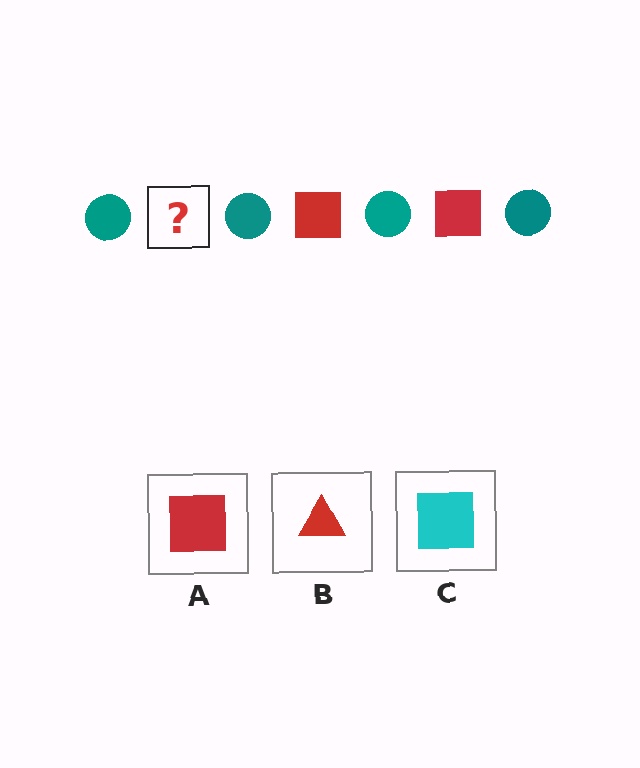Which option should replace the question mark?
Option A.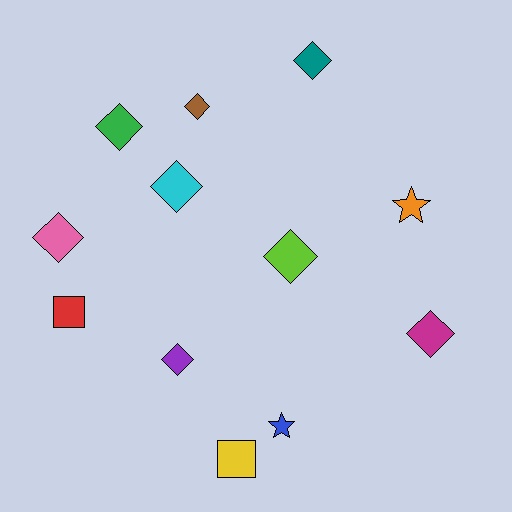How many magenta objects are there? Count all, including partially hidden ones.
There is 1 magenta object.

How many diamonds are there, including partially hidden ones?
There are 8 diamonds.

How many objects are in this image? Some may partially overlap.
There are 12 objects.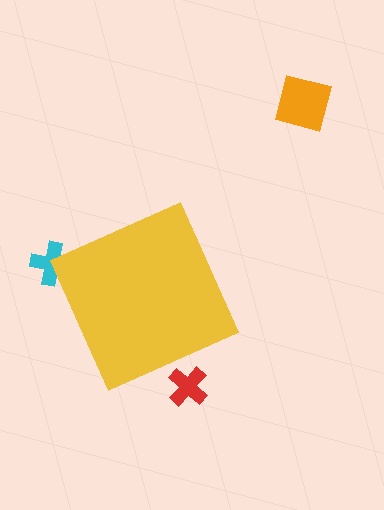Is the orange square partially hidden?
No, the orange square is fully visible.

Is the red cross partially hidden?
Yes, the red cross is partially hidden behind the yellow diamond.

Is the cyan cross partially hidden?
Yes, the cyan cross is partially hidden behind the yellow diamond.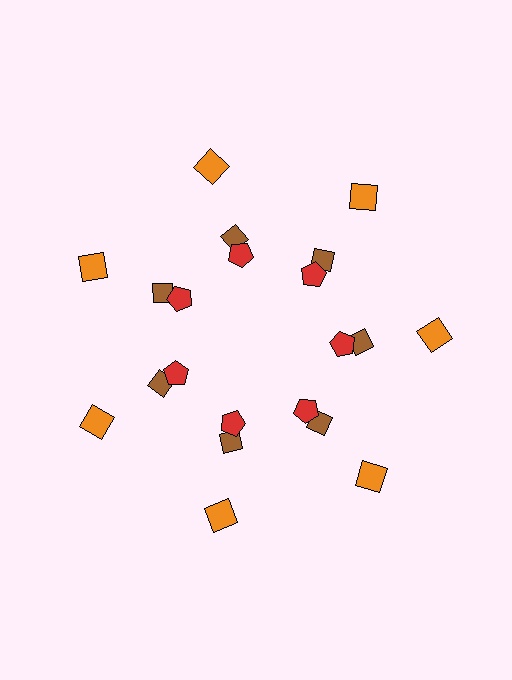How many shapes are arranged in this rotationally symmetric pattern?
There are 21 shapes, arranged in 7 groups of 3.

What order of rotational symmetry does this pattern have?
This pattern has 7-fold rotational symmetry.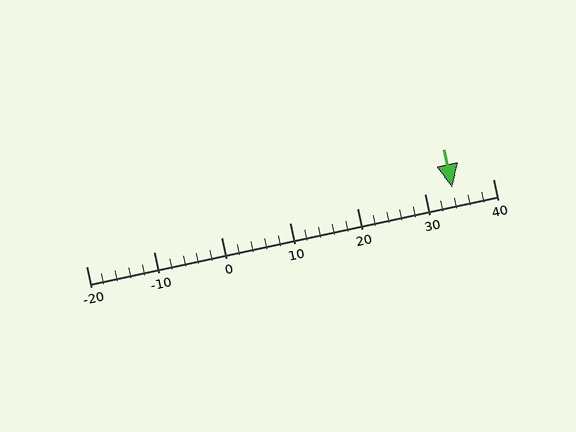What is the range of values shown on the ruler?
The ruler shows values from -20 to 40.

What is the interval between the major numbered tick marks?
The major tick marks are spaced 10 units apart.